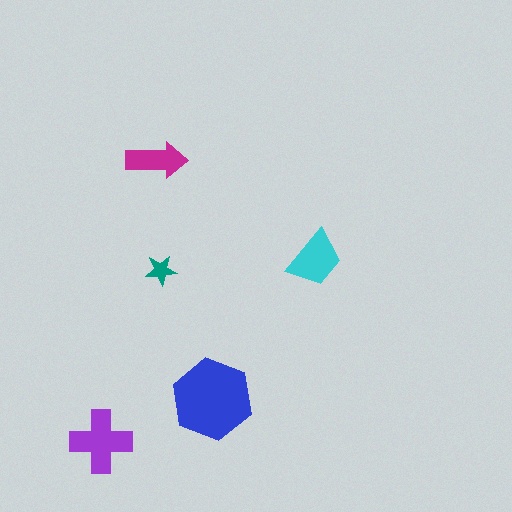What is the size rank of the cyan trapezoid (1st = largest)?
3rd.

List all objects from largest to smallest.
The blue hexagon, the purple cross, the cyan trapezoid, the magenta arrow, the teal star.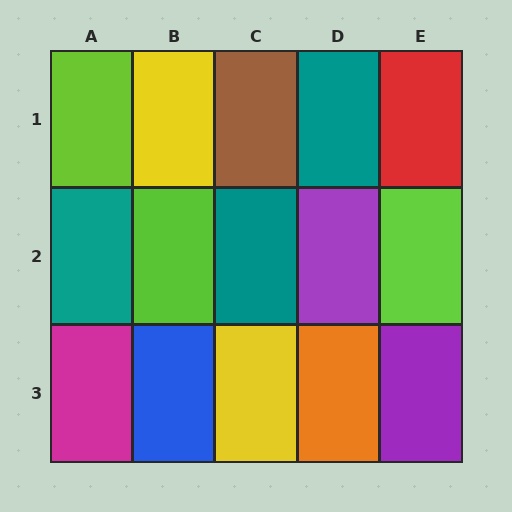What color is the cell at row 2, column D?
Purple.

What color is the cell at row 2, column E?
Lime.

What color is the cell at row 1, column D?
Teal.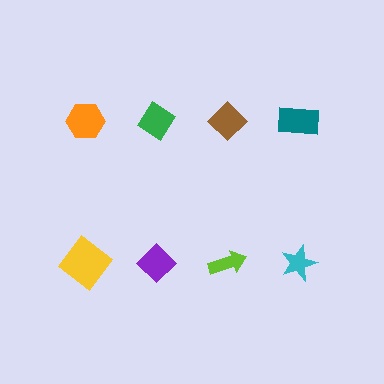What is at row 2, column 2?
A purple diamond.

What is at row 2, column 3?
A lime arrow.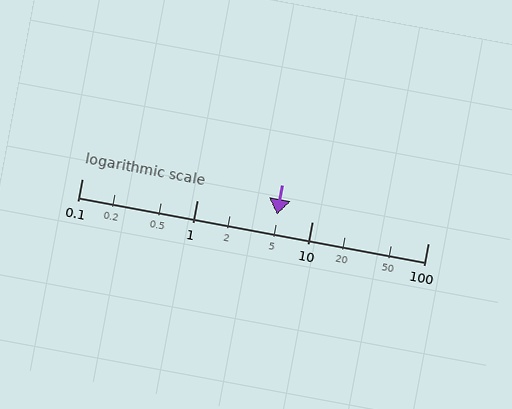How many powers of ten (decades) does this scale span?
The scale spans 3 decades, from 0.1 to 100.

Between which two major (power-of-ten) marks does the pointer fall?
The pointer is between 1 and 10.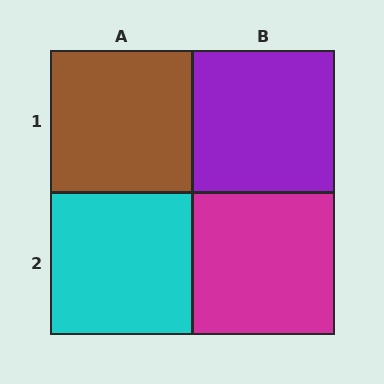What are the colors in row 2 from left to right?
Cyan, magenta.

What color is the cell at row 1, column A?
Brown.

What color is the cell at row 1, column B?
Purple.